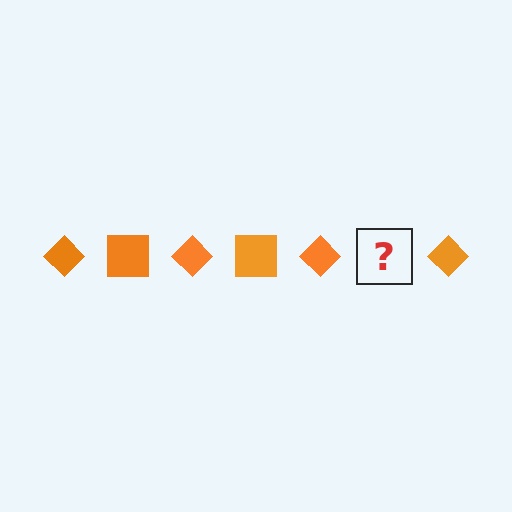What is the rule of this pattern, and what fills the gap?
The rule is that the pattern cycles through diamond, square shapes in orange. The gap should be filled with an orange square.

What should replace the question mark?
The question mark should be replaced with an orange square.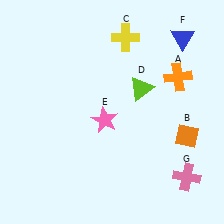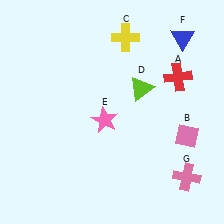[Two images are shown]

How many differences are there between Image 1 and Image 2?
There are 2 differences between the two images.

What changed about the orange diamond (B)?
In Image 1, B is orange. In Image 2, it changed to pink.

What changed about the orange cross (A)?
In Image 1, A is orange. In Image 2, it changed to red.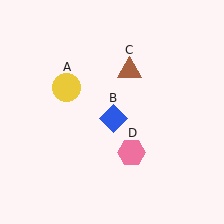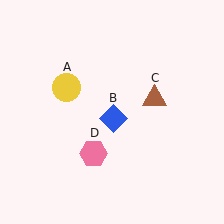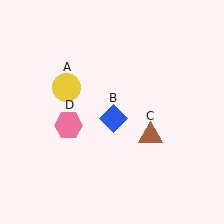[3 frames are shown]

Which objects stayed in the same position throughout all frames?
Yellow circle (object A) and blue diamond (object B) remained stationary.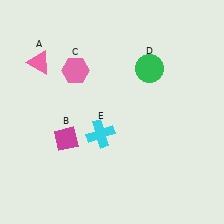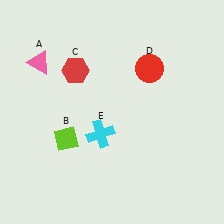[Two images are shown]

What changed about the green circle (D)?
In Image 1, D is green. In Image 2, it changed to red.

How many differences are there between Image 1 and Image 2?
There are 3 differences between the two images.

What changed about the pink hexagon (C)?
In Image 1, C is pink. In Image 2, it changed to red.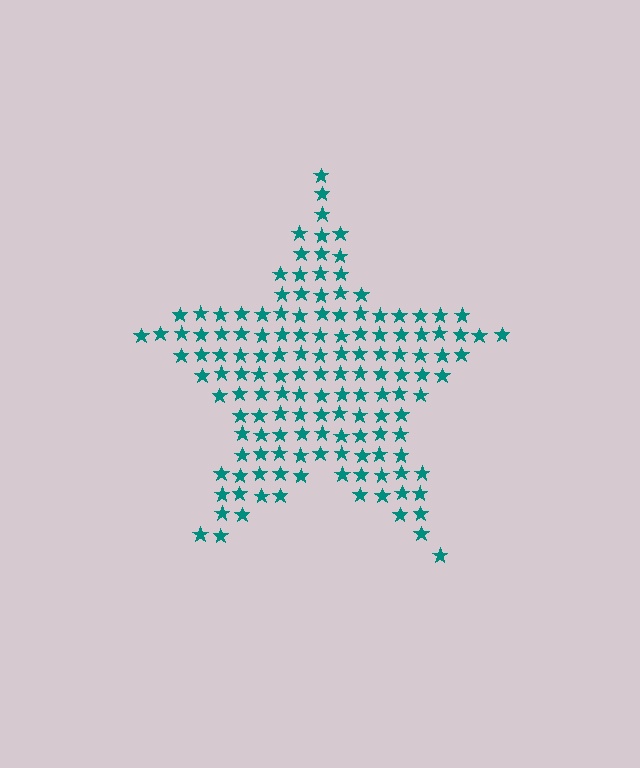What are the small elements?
The small elements are stars.